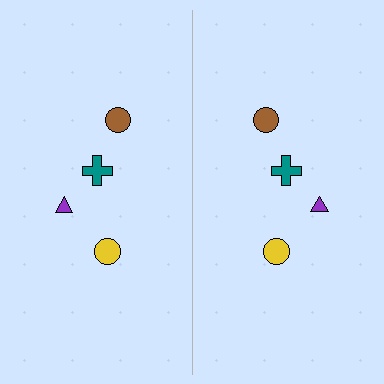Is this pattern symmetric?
Yes, this pattern has bilateral (reflection) symmetry.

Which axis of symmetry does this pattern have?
The pattern has a vertical axis of symmetry running through the center of the image.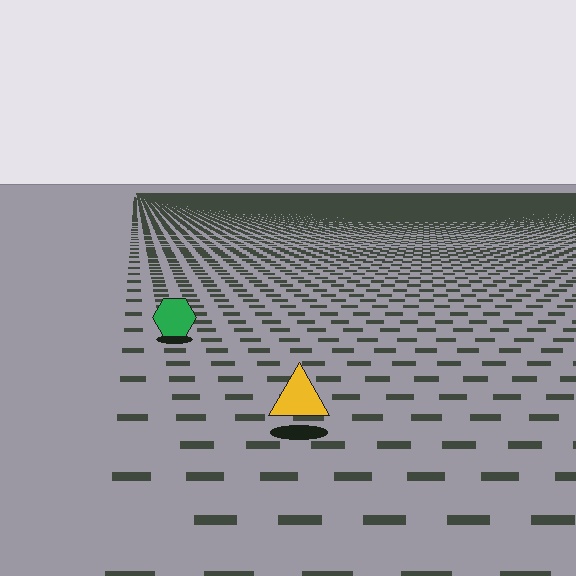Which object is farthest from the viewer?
The green hexagon is farthest from the viewer. It appears smaller and the ground texture around it is denser.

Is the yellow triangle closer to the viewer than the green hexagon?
Yes. The yellow triangle is closer — you can tell from the texture gradient: the ground texture is coarser near it.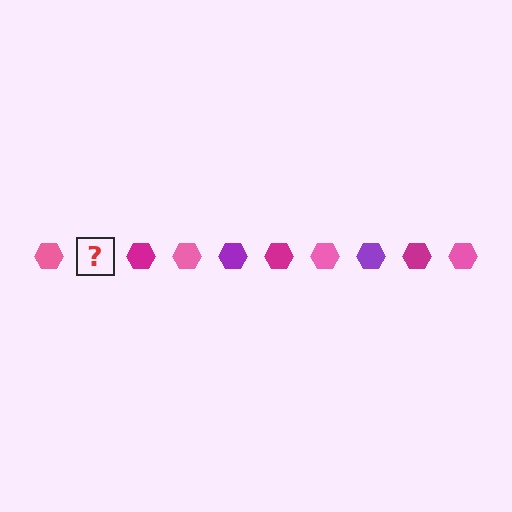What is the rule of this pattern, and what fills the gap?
The rule is that the pattern cycles through pink, purple, magenta hexagons. The gap should be filled with a purple hexagon.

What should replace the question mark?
The question mark should be replaced with a purple hexagon.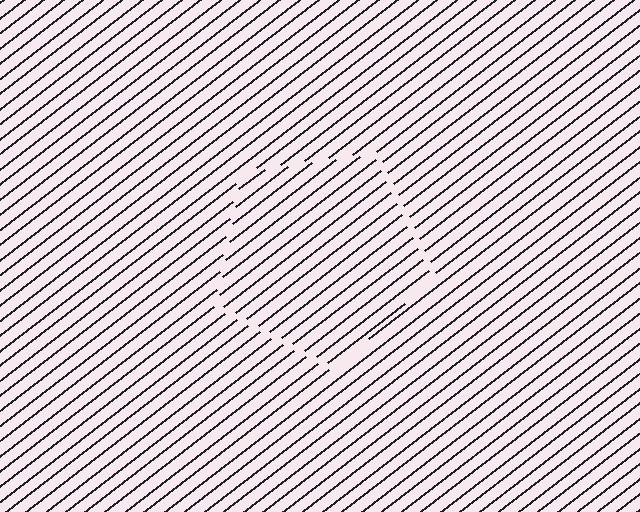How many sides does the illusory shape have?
5 sides — the line-ends trace a pentagon.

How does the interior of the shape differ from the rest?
The interior of the shape contains the same grating, shifted by half a period — the contour is defined by the phase discontinuity where line-ends from the inner and outer gratings abut.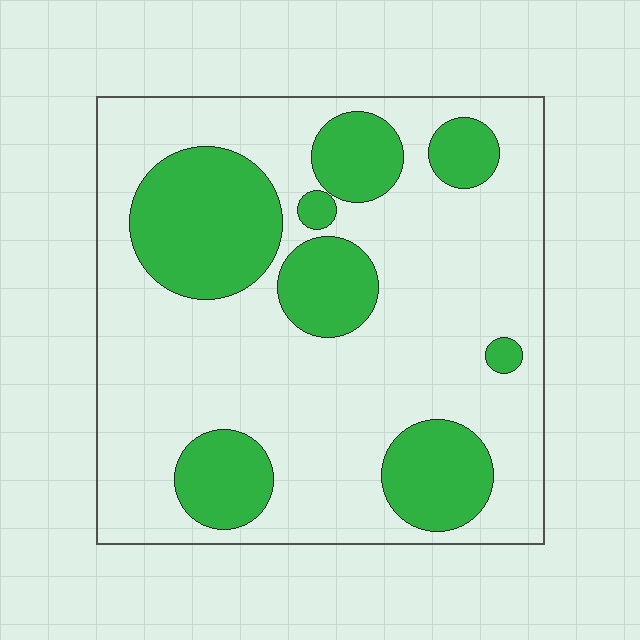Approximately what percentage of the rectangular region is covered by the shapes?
Approximately 30%.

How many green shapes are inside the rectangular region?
8.